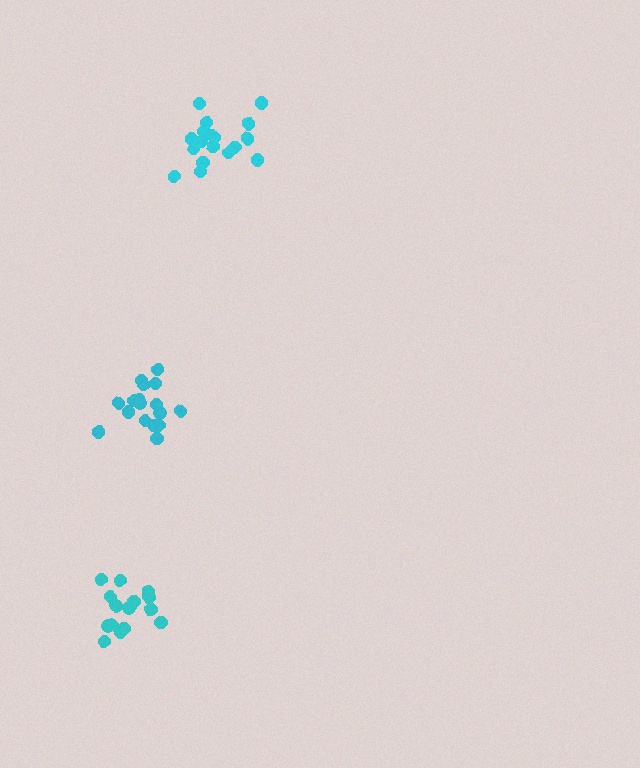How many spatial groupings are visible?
There are 3 spatial groupings.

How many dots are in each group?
Group 1: 17 dots, Group 2: 18 dots, Group 3: 16 dots (51 total).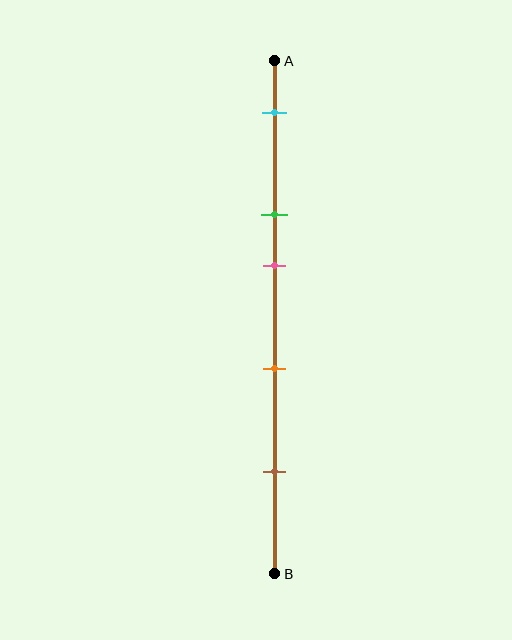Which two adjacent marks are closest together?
The green and pink marks are the closest adjacent pair.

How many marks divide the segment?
There are 5 marks dividing the segment.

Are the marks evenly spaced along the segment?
No, the marks are not evenly spaced.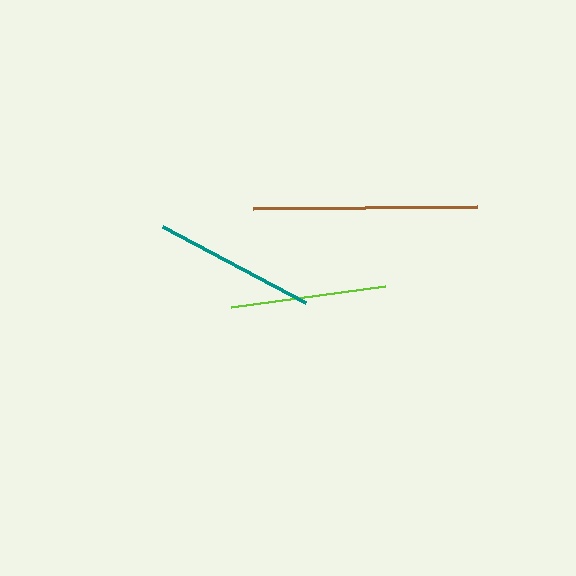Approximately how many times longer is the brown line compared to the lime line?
The brown line is approximately 1.4 times the length of the lime line.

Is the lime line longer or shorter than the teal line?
The teal line is longer than the lime line.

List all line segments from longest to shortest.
From longest to shortest: brown, teal, lime.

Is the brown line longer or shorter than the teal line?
The brown line is longer than the teal line.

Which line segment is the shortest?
The lime line is the shortest at approximately 155 pixels.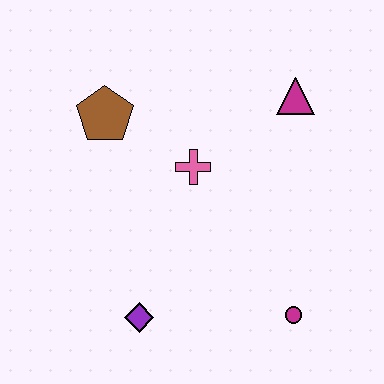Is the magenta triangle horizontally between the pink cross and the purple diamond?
No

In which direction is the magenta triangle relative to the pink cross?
The magenta triangle is to the right of the pink cross.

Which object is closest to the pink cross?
The brown pentagon is closest to the pink cross.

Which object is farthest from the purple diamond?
The magenta triangle is farthest from the purple diamond.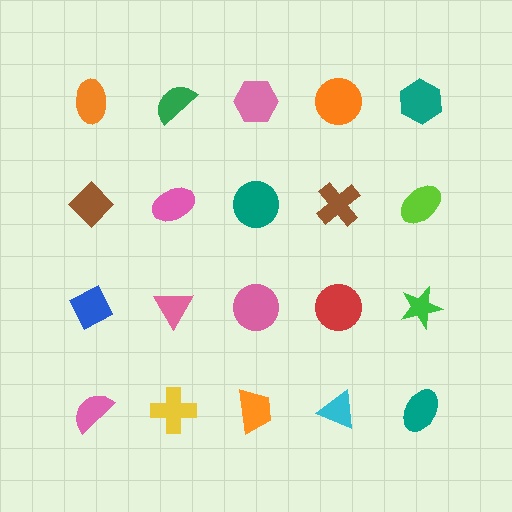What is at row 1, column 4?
An orange circle.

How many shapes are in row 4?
5 shapes.